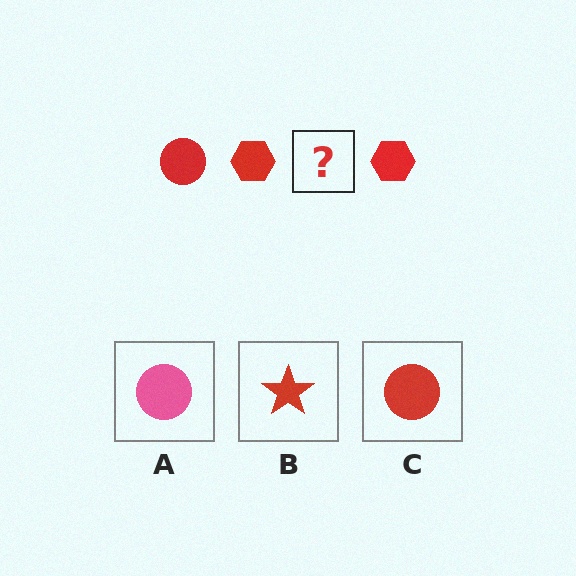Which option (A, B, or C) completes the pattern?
C.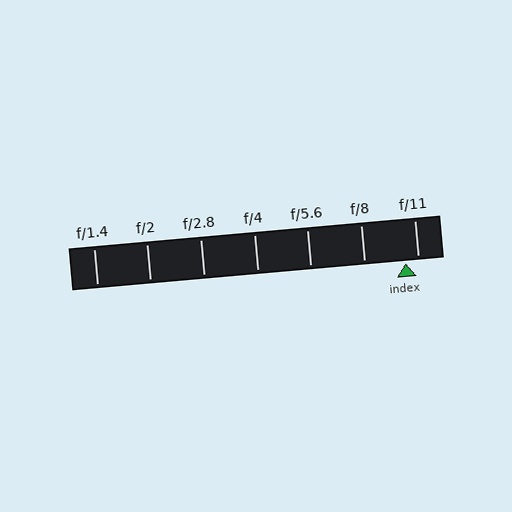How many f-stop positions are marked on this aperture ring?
There are 7 f-stop positions marked.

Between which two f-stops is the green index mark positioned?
The index mark is between f/8 and f/11.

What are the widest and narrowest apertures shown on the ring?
The widest aperture shown is f/1.4 and the narrowest is f/11.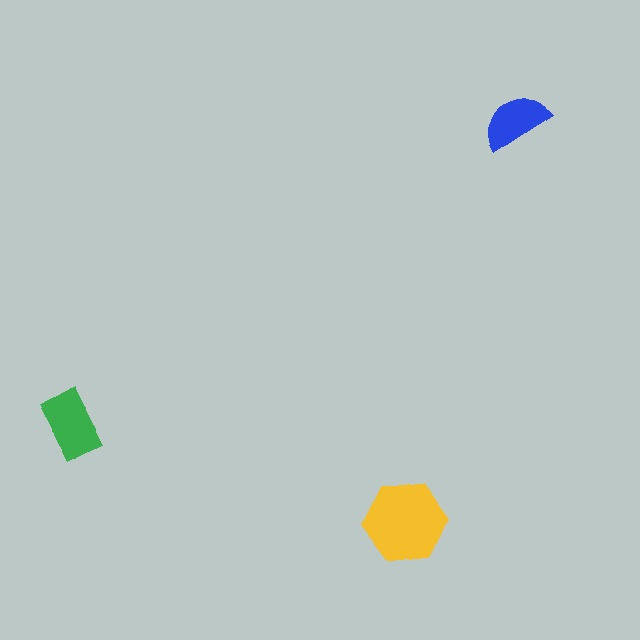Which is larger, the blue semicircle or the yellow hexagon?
The yellow hexagon.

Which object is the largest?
The yellow hexagon.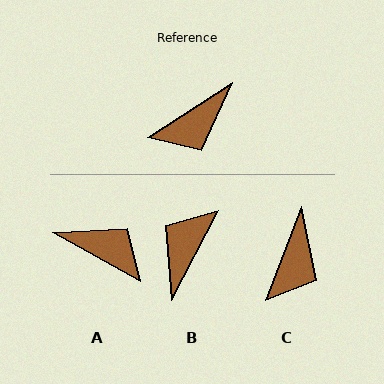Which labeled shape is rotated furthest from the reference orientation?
B, about 151 degrees away.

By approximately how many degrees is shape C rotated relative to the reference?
Approximately 36 degrees counter-clockwise.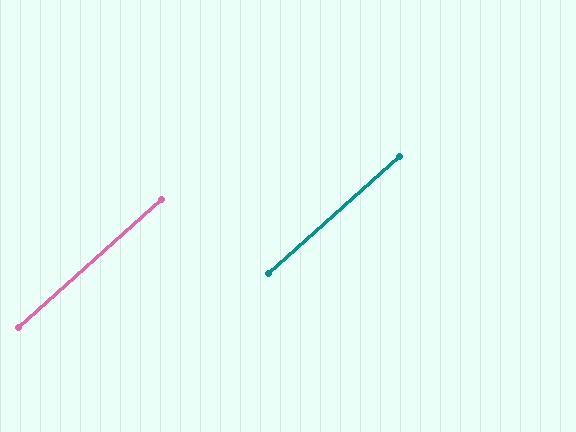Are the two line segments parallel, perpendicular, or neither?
Parallel — their directions differ by only 0.0°.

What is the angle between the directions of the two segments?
Approximately 0 degrees.